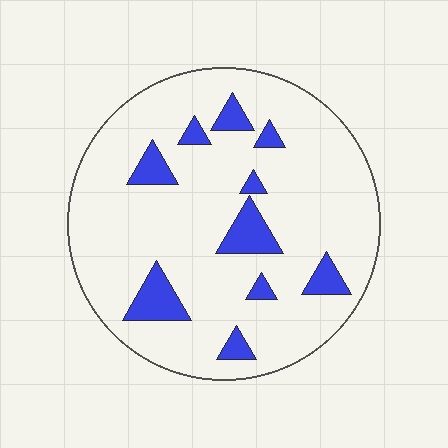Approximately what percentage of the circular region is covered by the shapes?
Approximately 15%.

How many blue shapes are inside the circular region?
10.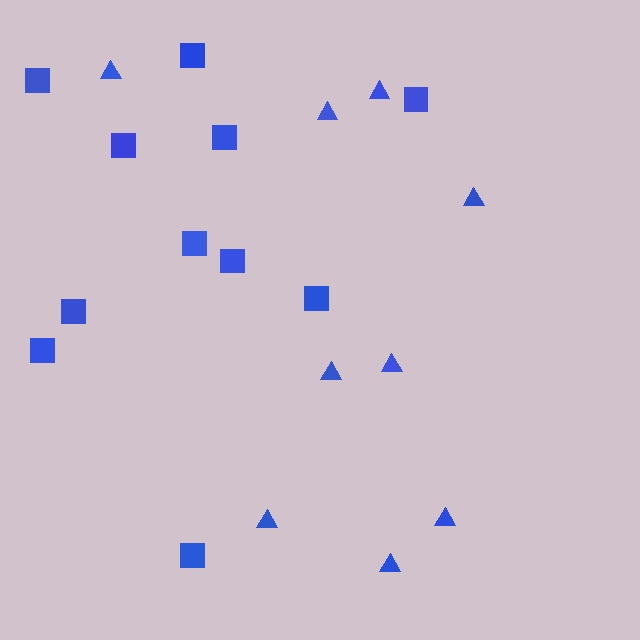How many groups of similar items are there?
There are 2 groups: one group of squares (11) and one group of triangles (9).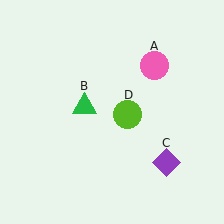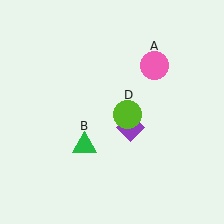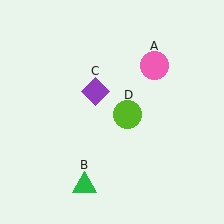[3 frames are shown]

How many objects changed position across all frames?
2 objects changed position: green triangle (object B), purple diamond (object C).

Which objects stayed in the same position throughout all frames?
Pink circle (object A) and lime circle (object D) remained stationary.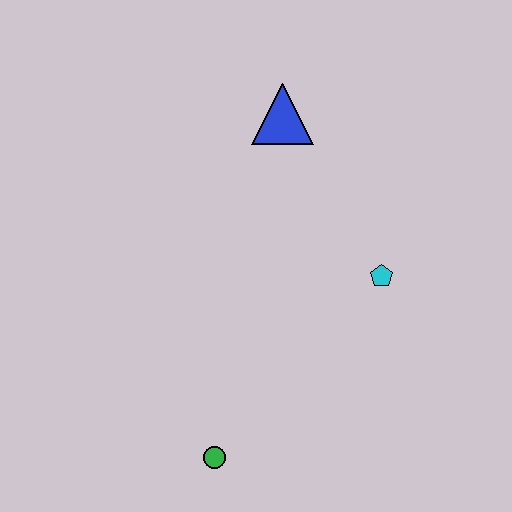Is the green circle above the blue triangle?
No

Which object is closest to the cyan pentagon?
The blue triangle is closest to the cyan pentagon.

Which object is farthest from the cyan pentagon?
The green circle is farthest from the cyan pentagon.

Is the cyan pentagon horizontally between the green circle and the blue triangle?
No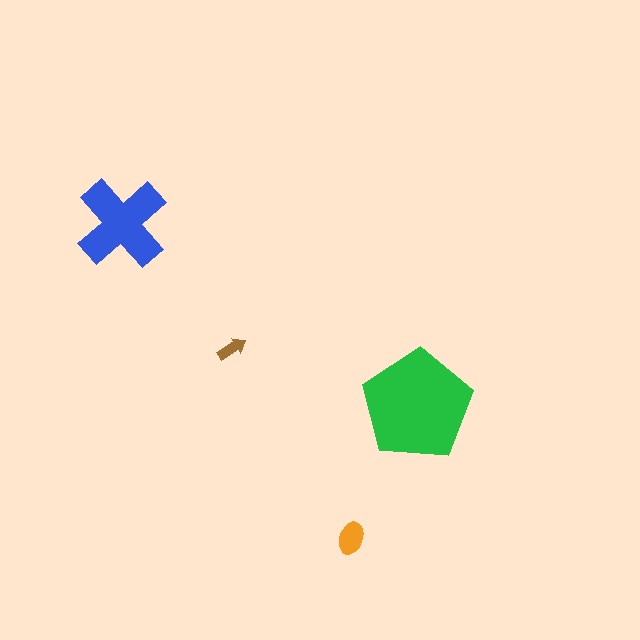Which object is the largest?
The green pentagon.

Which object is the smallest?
The brown arrow.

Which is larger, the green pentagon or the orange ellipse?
The green pentagon.